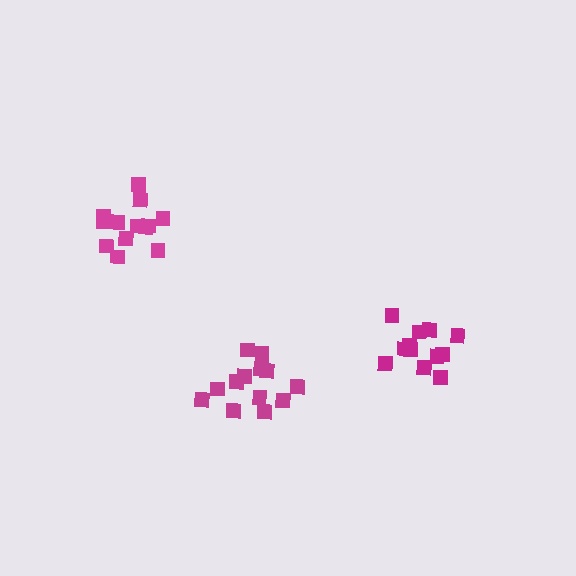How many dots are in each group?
Group 1: 13 dots, Group 2: 13 dots, Group 3: 13 dots (39 total).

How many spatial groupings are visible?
There are 3 spatial groupings.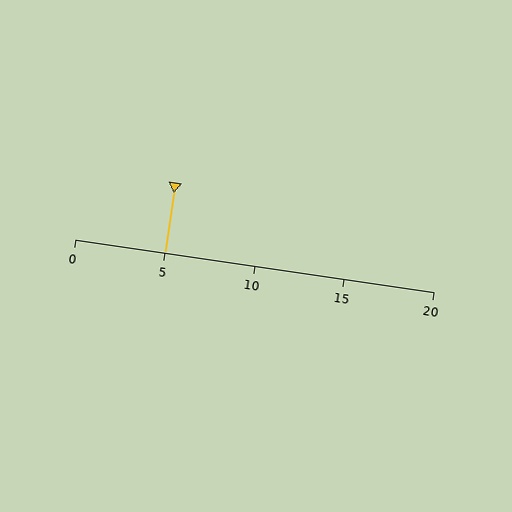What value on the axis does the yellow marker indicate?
The marker indicates approximately 5.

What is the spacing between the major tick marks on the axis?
The major ticks are spaced 5 apart.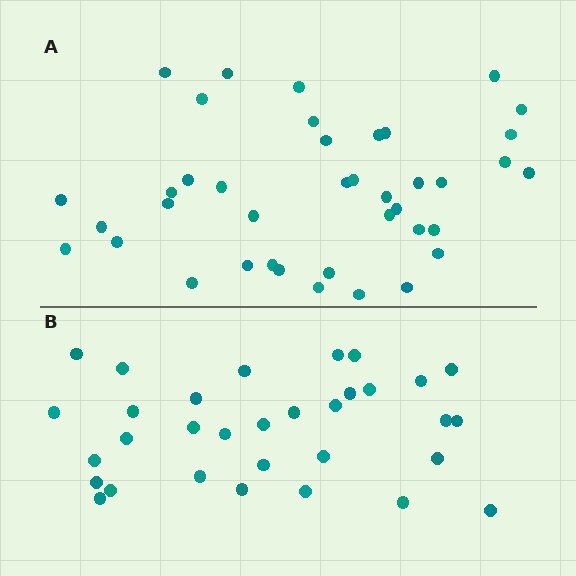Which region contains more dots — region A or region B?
Region A (the top region) has more dots.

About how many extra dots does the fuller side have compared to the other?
Region A has roughly 8 or so more dots than region B.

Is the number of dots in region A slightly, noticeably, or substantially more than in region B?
Region A has noticeably more, but not dramatically so. The ratio is roughly 1.2 to 1.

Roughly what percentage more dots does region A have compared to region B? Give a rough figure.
About 25% more.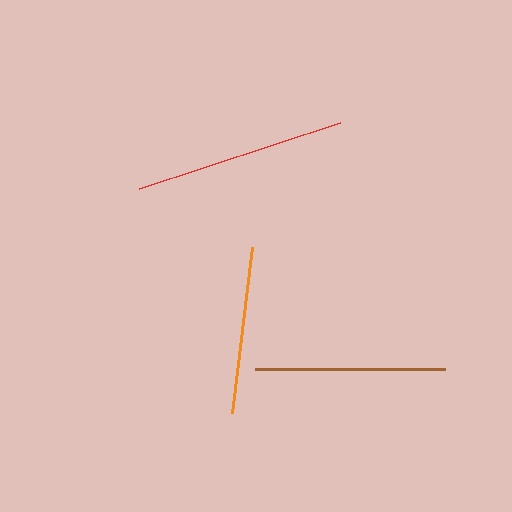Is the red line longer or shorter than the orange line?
The red line is longer than the orange line.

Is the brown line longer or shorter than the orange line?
The brown line is longer than the orange line.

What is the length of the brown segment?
The brown segment is approximately 190 pixels long.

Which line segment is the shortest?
The orange line is the shortest at approximately 166 pixels.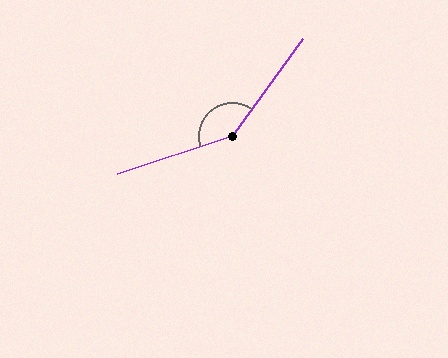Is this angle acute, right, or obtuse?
It is obtuse.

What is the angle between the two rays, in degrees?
Approximately 144 degrees.